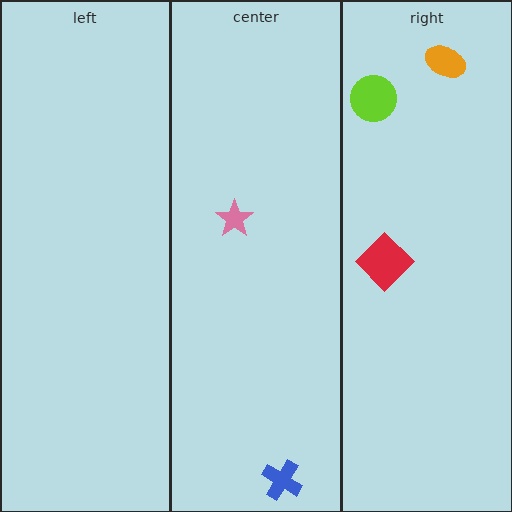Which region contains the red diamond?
The right region.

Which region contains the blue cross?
The center region.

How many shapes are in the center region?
2.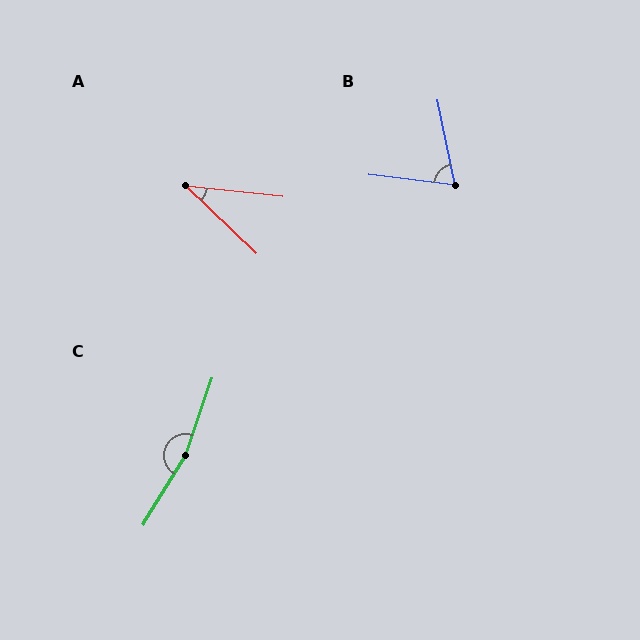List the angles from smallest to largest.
A (37°), B (72°), C (167°).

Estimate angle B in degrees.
Approximately 72 degrees.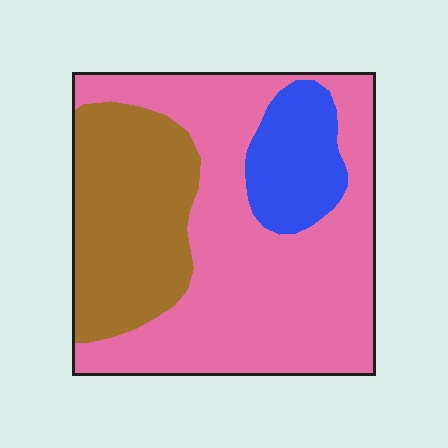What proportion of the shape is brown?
Brown takes up between a sixth and a third of the shape.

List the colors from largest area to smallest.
From largest to smallest: pink, brown, blue.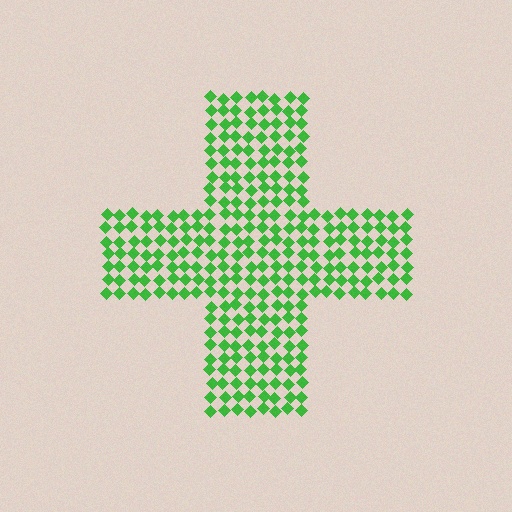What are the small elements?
The small elements are diamonds.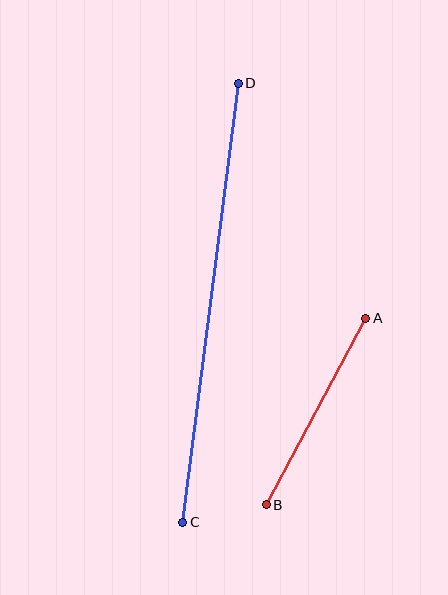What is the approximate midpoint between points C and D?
The midpoint is at approximately (210, 303) pixels.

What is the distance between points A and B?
The distance is approximately 211 pixels.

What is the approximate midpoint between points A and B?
The midpoint is at approximately (316, 412) pixels.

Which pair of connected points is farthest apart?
Points C and D are farthest apart.